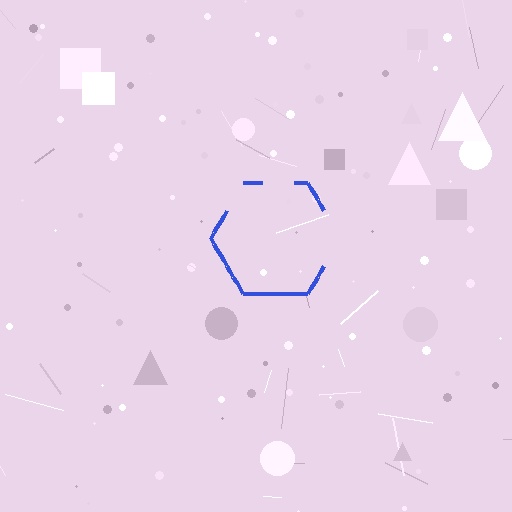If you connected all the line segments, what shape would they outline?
They would outline a hexagon.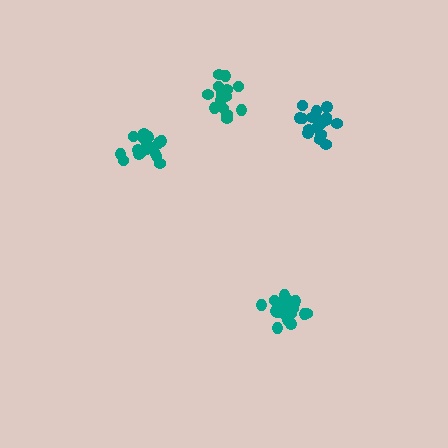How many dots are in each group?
Group 1: 20 dots, Group 2: 16 dots, Group 3: 18 dots, Group 4: 17 dots (71 total).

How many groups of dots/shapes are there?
There are 4 groups.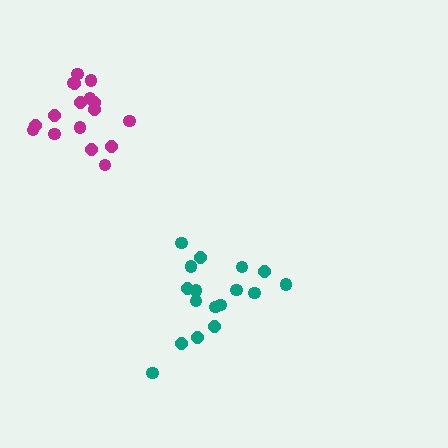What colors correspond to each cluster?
The clusters are colored: teal, magenta.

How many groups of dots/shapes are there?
There are 2 groups.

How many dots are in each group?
Group 1: 17 dots, Group 2: 17 dots (34 total).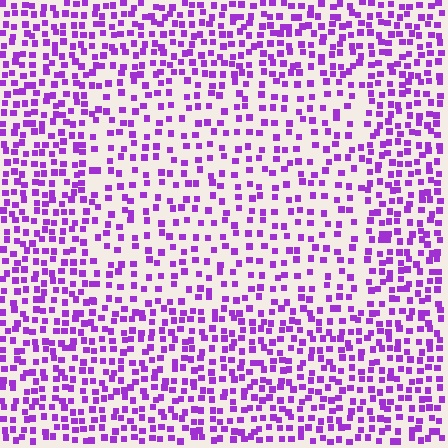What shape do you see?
I see a rectangle.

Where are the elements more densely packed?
The elements are more densely packed outside the rectangle boundary.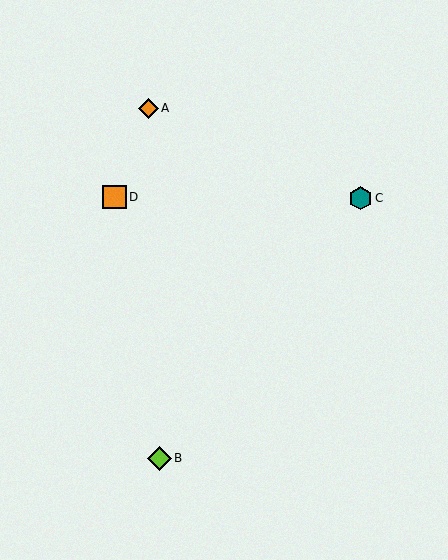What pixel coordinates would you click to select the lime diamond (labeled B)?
Click at (159, 458) to select the lime diamond B.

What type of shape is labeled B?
Shape B is a lime diamond.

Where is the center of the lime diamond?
The center of the lime diamond is at (159, 458).